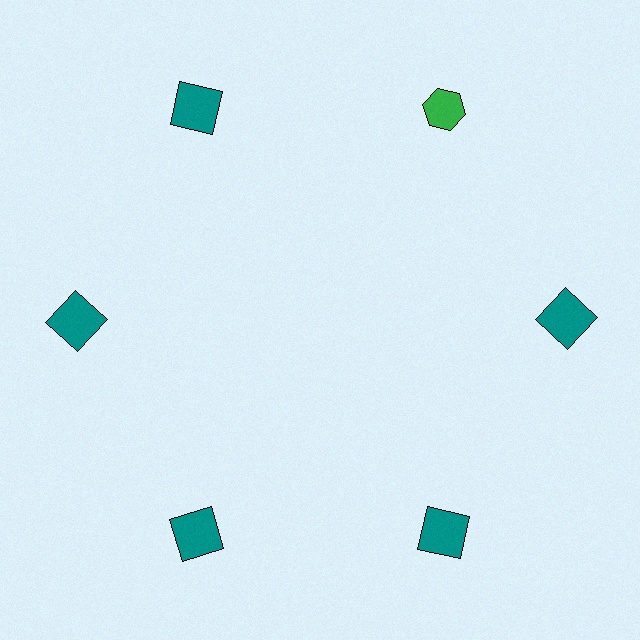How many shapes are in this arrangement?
There are 6 shapes arranged in a ring pattern.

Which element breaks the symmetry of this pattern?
The green hexagon at roughly the 1 o'clock position breaks the symmetry. All other shapes are teal squares.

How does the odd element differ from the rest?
It differs in both color (green instead of teal) and shape (hexagon instead of square).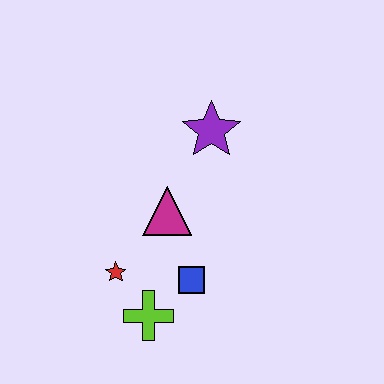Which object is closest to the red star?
The lime cross is closest to the red star.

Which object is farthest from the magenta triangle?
The lime cross is farthest from the magenta triangle.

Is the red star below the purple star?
Yes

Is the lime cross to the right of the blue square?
No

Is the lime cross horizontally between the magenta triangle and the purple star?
No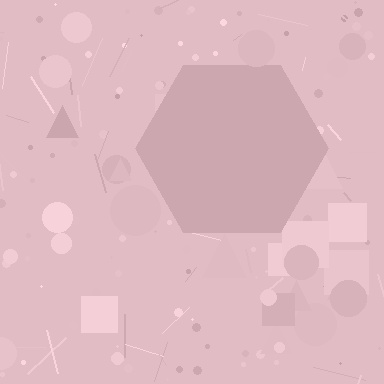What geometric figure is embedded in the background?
A hexagon is embedded in the background.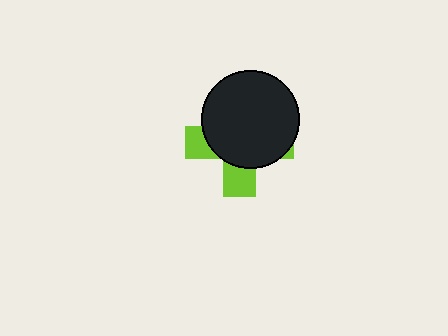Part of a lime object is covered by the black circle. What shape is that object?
It is a cross.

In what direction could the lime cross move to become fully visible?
The lime cross could move toward the lower-left. That would shift it out from behind the black circle entirely.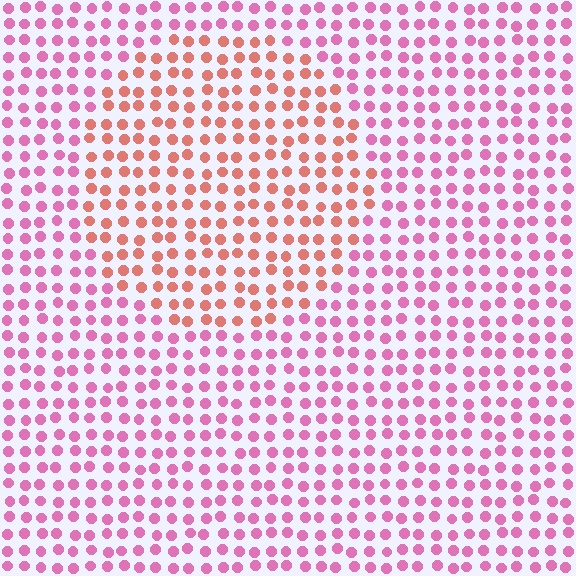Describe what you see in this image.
The image is filled with small pink elements in a uniform arrangement. A circle-shaped region is visible where the elements are tinted to a slightly different hue, forming a subtle color boundary.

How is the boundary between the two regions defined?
The boundary is defined purely by a slight shift in hue (about 41 degrees). Spacing, size, and orientation are identical on both sides.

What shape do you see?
I see a circle.